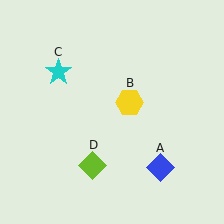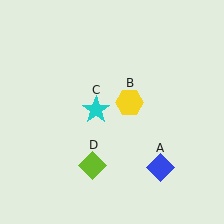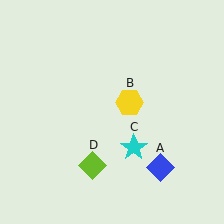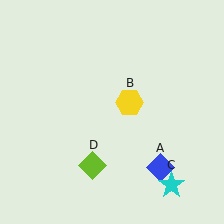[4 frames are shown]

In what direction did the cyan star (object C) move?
The cyan star (object C) moved down and to the right.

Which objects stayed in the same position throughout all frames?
Blue diamond (object A) and yellow hexagon (object B) and lime diamond (object D) remained stationary.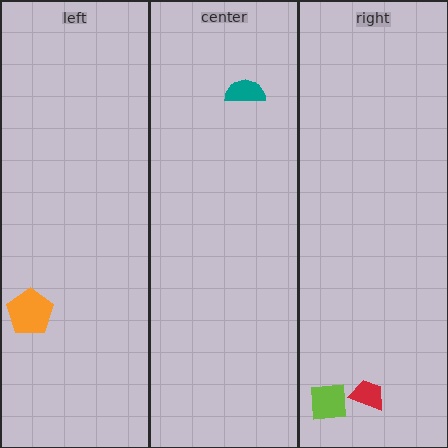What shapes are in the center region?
The teal semicircle.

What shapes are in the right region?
The lime square, the red trapezoid.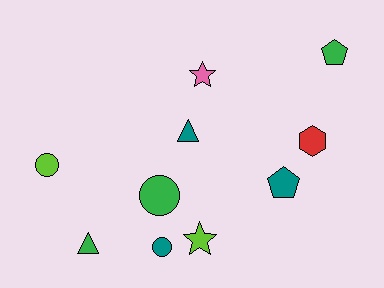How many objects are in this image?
There are 10 objects.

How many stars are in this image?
There are 2 stars.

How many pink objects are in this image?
There is 1 pink object.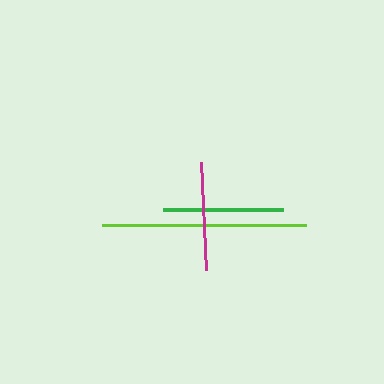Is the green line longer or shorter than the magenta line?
The green line is longer than the magenta line.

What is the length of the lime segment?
The lime segment is approximately 203 pixels long.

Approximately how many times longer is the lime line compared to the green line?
The lime line is approximately 1.7 times the length of the green line.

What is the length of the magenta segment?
The magenta segment is approximately 108 pixels long.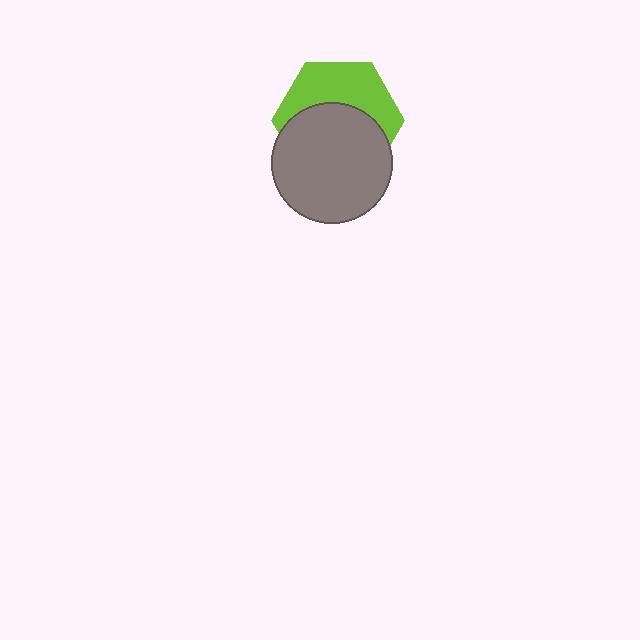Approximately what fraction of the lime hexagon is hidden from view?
Roughly 55% of the lime hexagon is hidden behind the gray circle.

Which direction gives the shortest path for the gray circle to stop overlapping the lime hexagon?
Moving down gives the shortest separation.